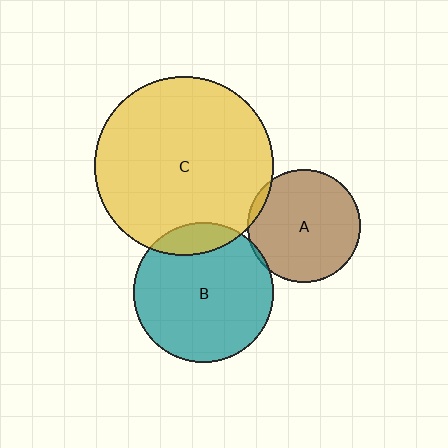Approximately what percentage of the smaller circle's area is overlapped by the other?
Approximately 15%.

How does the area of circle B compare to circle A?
Approximately 1.5 times.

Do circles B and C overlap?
Yes.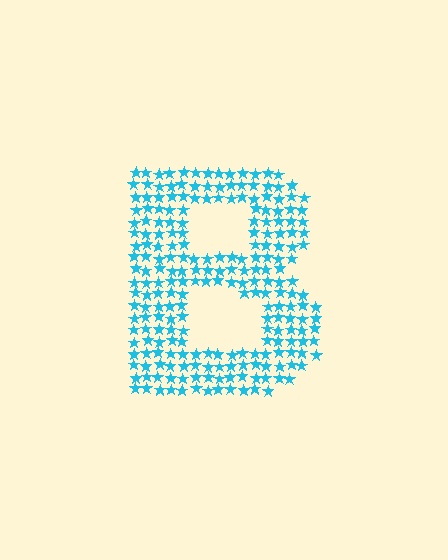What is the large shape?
The large shape is the letter B.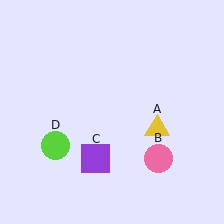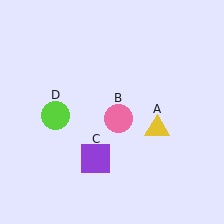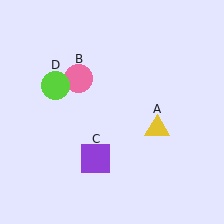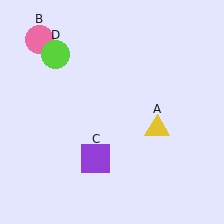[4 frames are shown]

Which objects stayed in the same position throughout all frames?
Yellow triangle (object A) and purple square (object C) remained stationary.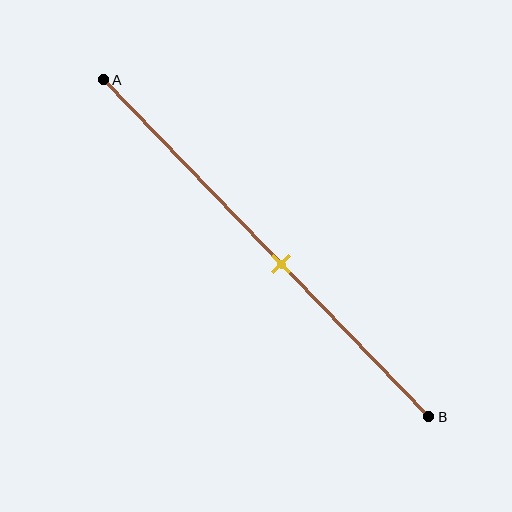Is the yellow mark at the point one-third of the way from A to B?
No, the mark is at about 55% from A, not at the 33% one-third point.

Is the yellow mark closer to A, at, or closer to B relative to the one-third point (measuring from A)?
The yellow mark is closer to point B than the one-third point of segment AB.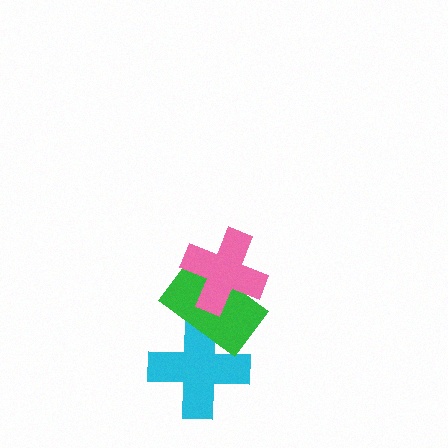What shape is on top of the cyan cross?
The green rectangle is on top of the cyan cross.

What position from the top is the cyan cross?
The cyan cross is 3rd from the top.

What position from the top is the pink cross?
The pink cross is 1st from the top.